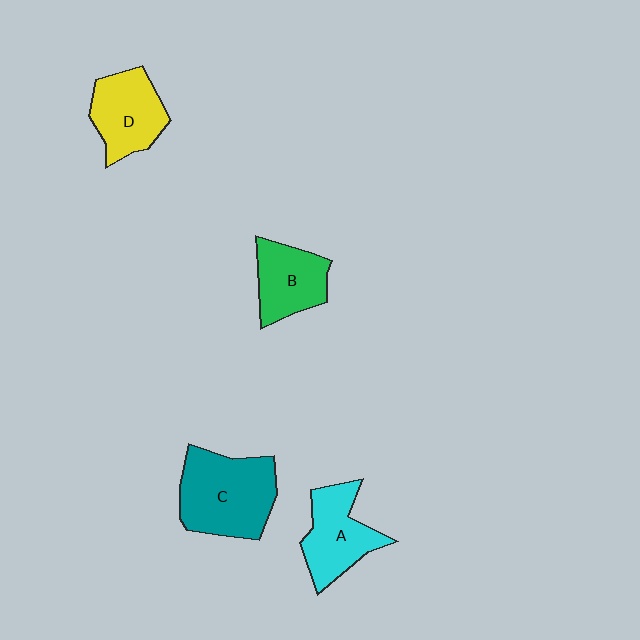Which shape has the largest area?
Shape C (teal).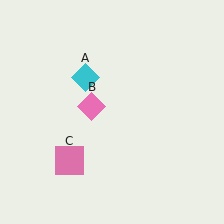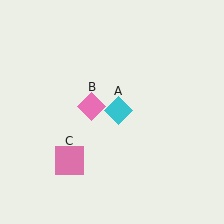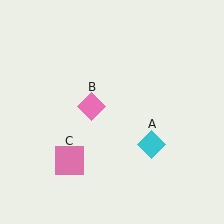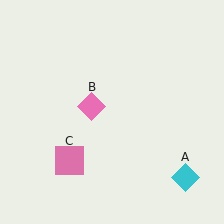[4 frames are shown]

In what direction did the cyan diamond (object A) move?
The cyan diamond (object A) moved down and to the right.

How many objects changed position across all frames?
1 object changed position: cyan diamond (object A).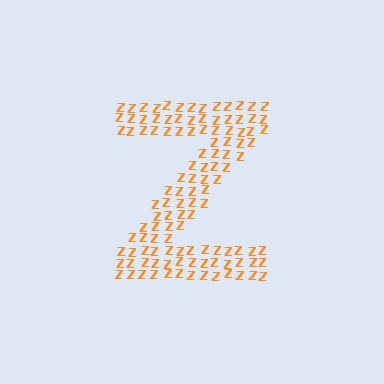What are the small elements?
The small elements are letter Z's.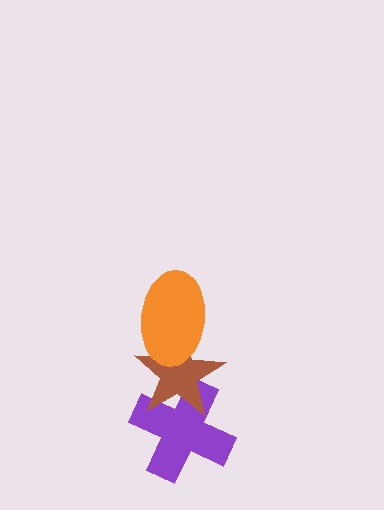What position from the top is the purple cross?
The purple cross is 3rd from the top.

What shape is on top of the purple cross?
The brown star is on top of the purple cross.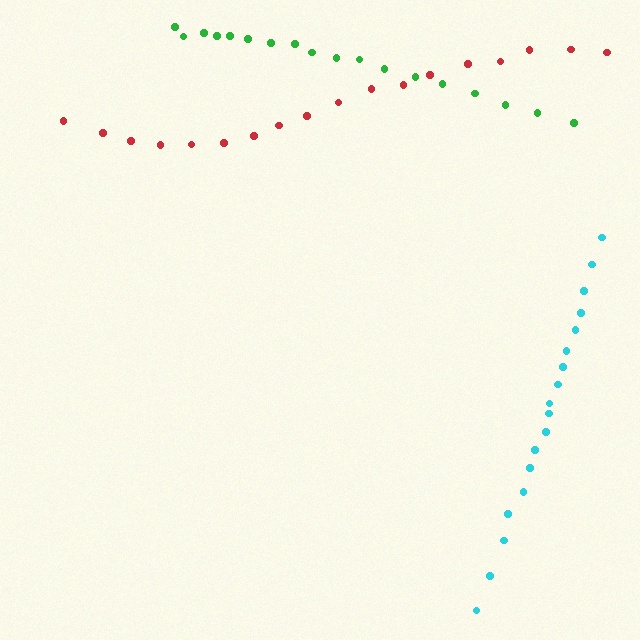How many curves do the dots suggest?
There are 3 distinct paths.